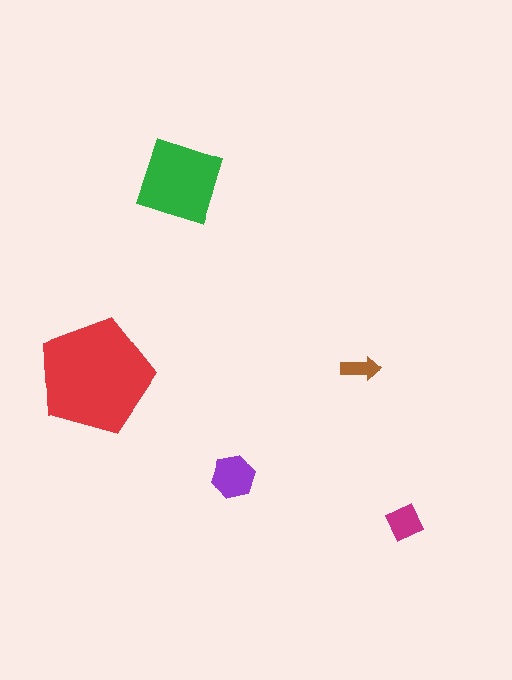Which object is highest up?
The green diamond is topmost.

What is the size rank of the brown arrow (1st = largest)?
5th.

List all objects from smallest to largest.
The brown arrow, the magenta square, the purple hexagon, the green diamond, the red pentagon.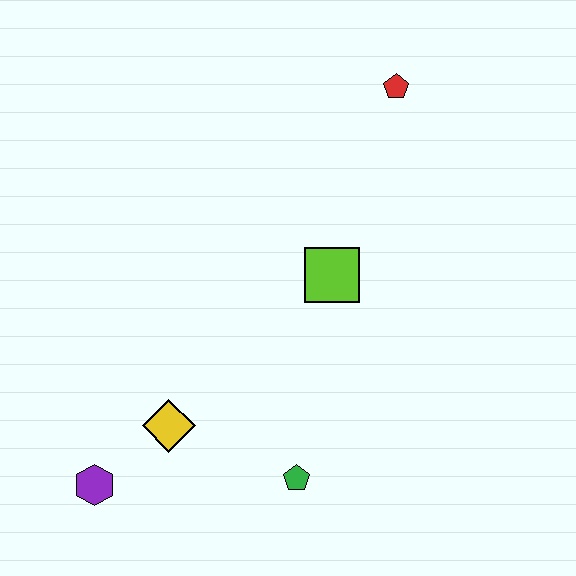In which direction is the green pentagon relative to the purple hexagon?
The green pentagon is to the right of the purple hexagon.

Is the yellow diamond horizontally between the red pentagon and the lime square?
No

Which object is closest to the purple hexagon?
The yellow diamond is closest to the purple hexagon.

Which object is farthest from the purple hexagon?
The red pentagon is farthest from the purple hexagon.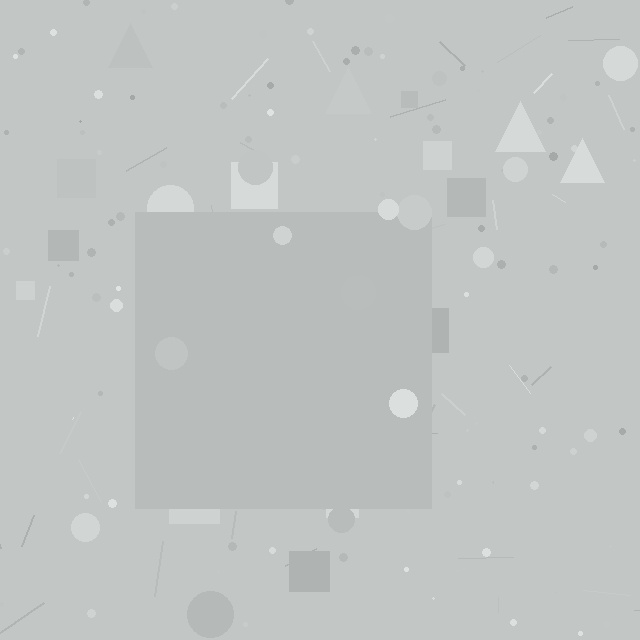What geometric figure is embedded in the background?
A square is embedded in the background.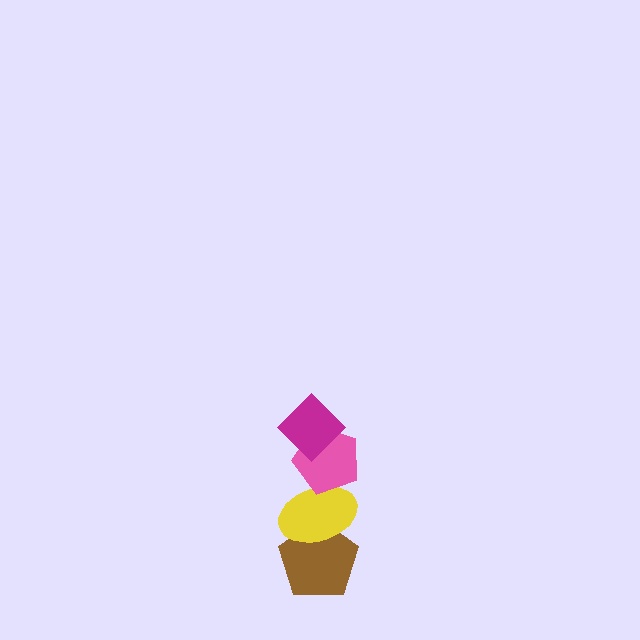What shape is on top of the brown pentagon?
The yellow ellipse is on top of the brown pentagon.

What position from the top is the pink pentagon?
The pink pentagon is 2nd from the top.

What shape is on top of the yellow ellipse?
The pink pentagon is on top of the yellow ellipse.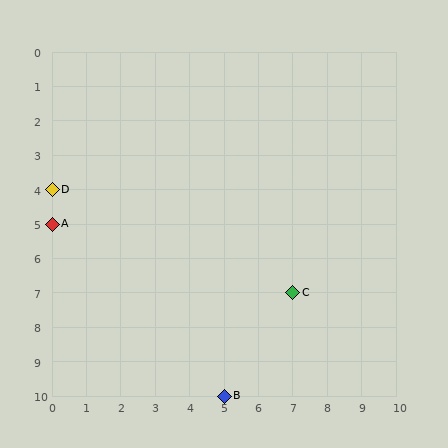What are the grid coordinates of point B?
Point B is at grid coordinates (5, 10).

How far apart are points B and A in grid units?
Points B and A are 5 columns and 5 rows apart (about 7.1 grid units diagonally).